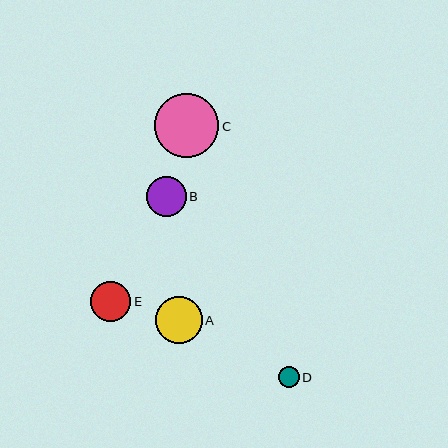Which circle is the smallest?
Circle D is the smallest with a size of approximately 21 pixels.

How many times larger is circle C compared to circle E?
Circle C is approximately 1.6 times the size of circle E.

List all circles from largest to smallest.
From largest to smallest: C, A, E, B, D.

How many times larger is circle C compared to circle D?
Circle C is approximately 3.0 times the size of circle D.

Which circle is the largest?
Circle C is the largest with a size of approximately 65 pixels.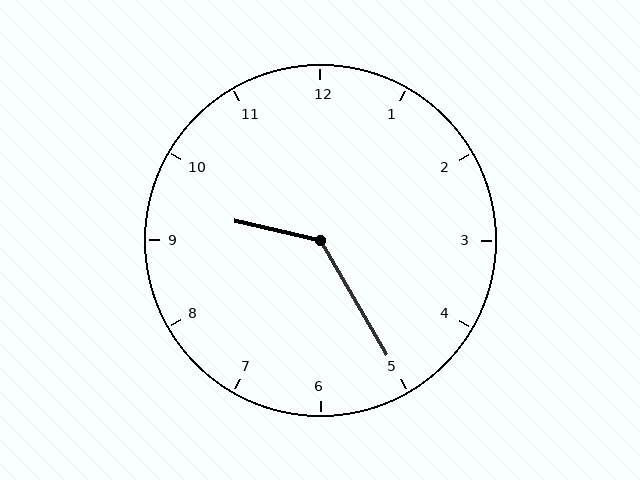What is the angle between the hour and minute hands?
Approximately 132 degrees.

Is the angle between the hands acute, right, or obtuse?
It is obtuse.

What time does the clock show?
9:25.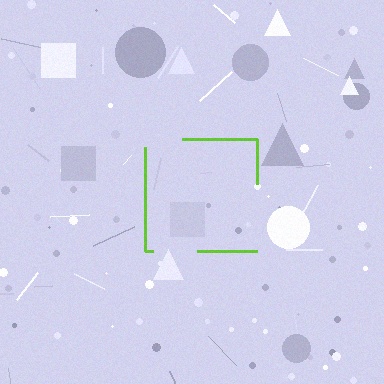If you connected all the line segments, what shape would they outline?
They would outline a square.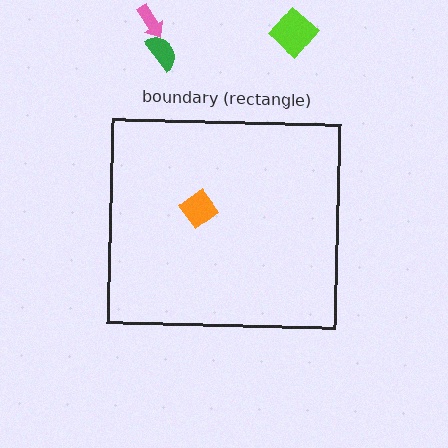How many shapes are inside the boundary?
1 inside, 3 outside.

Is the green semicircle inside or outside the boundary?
Outside.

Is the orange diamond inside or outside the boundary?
Inside.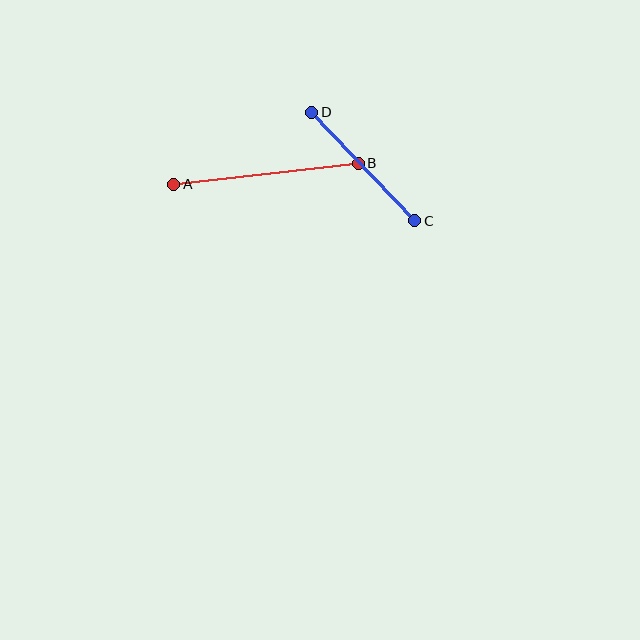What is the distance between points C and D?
The distance is approximately 150 pixels.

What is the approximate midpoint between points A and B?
The midpoint is at approximately (266, 174) pixels.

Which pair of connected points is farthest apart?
Points A and B are farthest apart.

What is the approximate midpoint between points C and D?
The midpoint is at approximately (364, 166) pixels.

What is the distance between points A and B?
The distance is approximately 186 pixels.